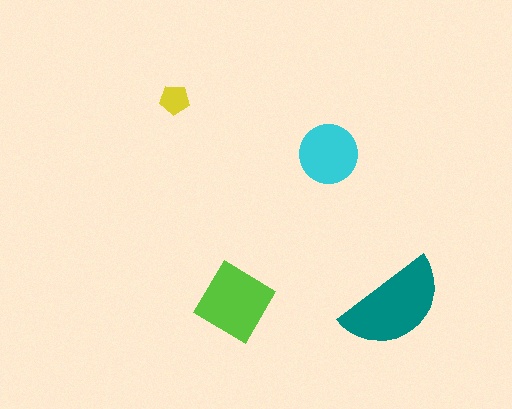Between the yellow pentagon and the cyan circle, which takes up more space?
The cyan circle.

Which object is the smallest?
The yellow pentagon.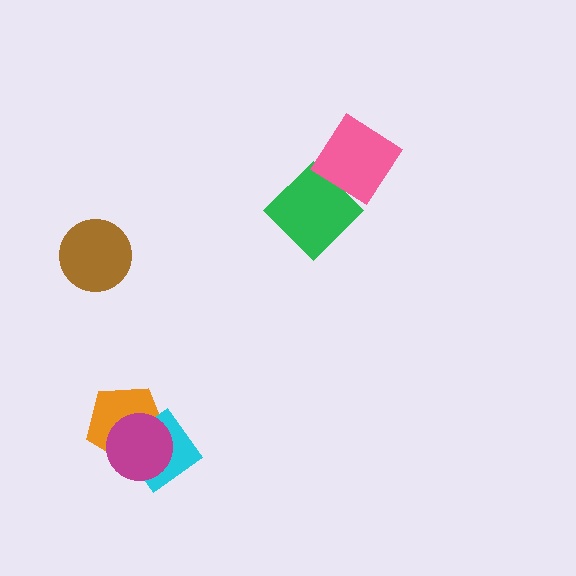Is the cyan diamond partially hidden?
Yes, it is partially covered by another shape.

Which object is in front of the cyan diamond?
The magenta circle is in front of the cyan diamond.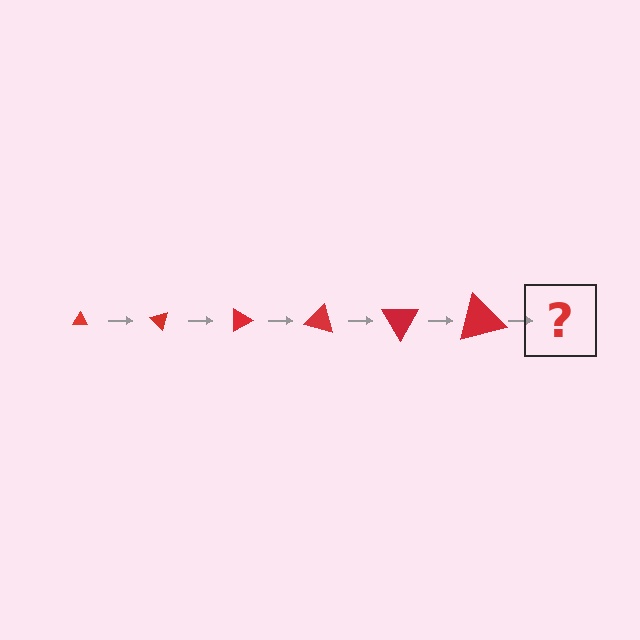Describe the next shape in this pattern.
It should be a triangle, larger than the previous one and rotated 270 degrees from the start.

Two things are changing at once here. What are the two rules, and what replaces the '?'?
The two rules are that the triangle grows larger each step and it rotates 45 degrees each step. The '?' should be a triangle, larger than the previous one and rotated 270 degrees from the start.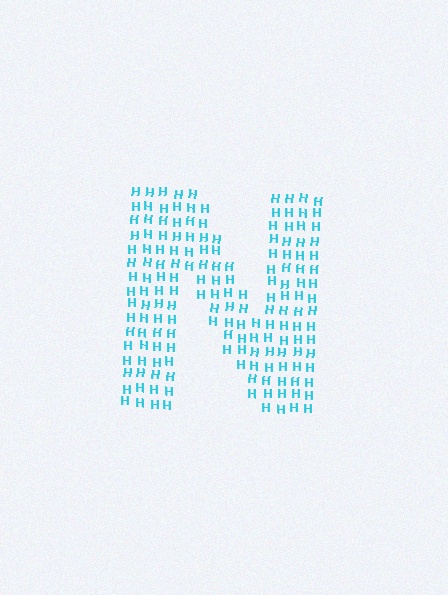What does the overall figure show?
The overall figure shows the letter N.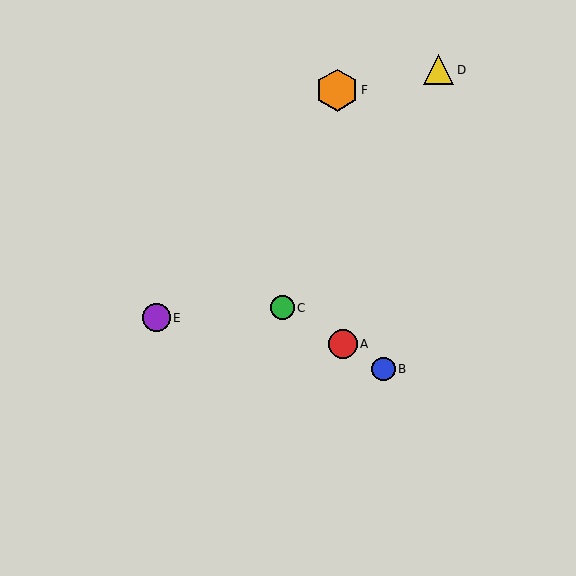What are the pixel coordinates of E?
Object E is at (157, 318).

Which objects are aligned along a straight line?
Objects A, B, C are aligned along a straight line.